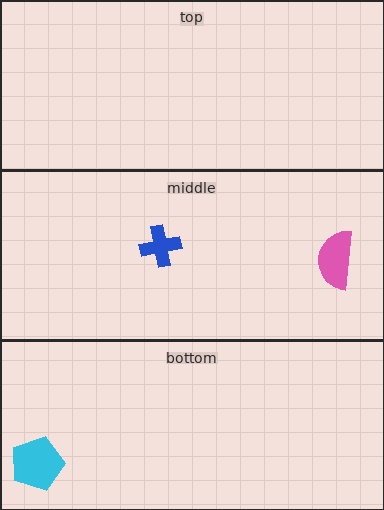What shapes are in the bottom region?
The cyan pentagon.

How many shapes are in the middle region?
2.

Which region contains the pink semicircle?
The middle region.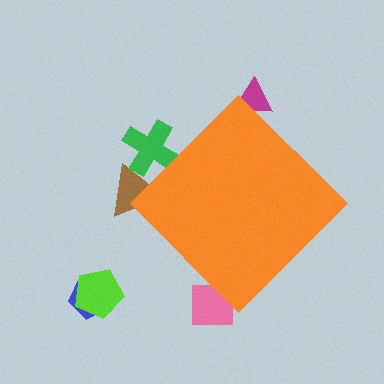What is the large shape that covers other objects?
An orange diamond.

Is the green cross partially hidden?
Yes, the green cross is partially hidden behind the orange diamond.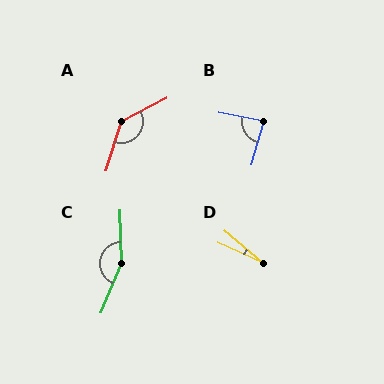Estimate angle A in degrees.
Approximately 134 degrees.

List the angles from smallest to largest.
D (17°), B (85°), A (134°), C (156°).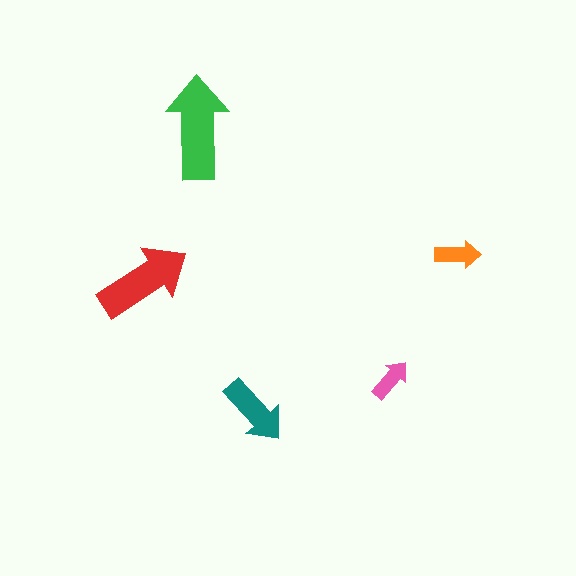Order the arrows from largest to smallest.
the green one, the red one, the teal one, the orange one, the pink one.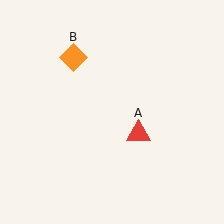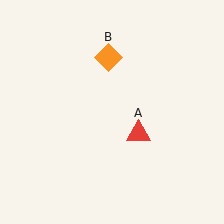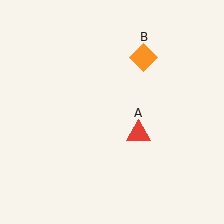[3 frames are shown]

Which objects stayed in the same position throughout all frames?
Red triangle (object A) remained stationary.